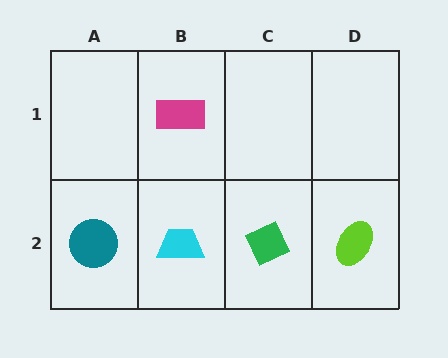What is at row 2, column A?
A teal circle.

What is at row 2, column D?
A lime ellipse.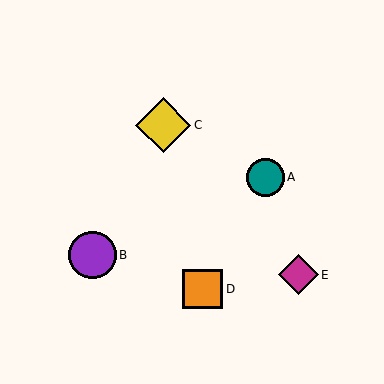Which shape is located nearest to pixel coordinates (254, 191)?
The teal circle (labeled A) at (265, 177) is nearest to that location.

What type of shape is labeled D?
Shape D is an orange square.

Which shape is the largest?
The yellow diamond (labeled C) is the largest.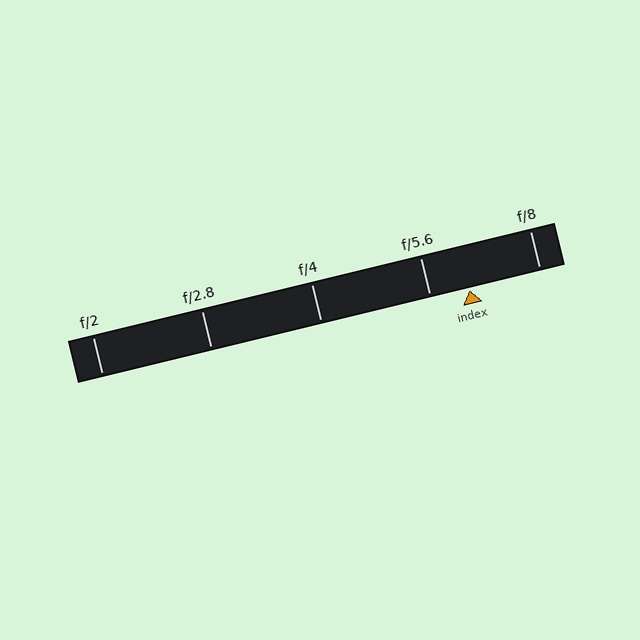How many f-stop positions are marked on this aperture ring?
There are 5 f-stop positions marked.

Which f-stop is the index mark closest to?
The index mark is closest to f/5.6.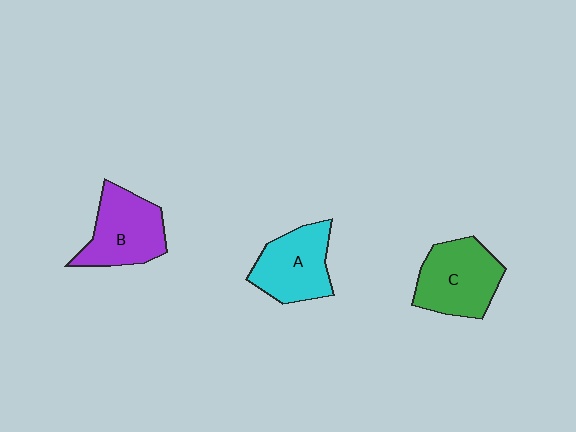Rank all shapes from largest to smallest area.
From largest to smallest: C (green), B (purple), A (cyan).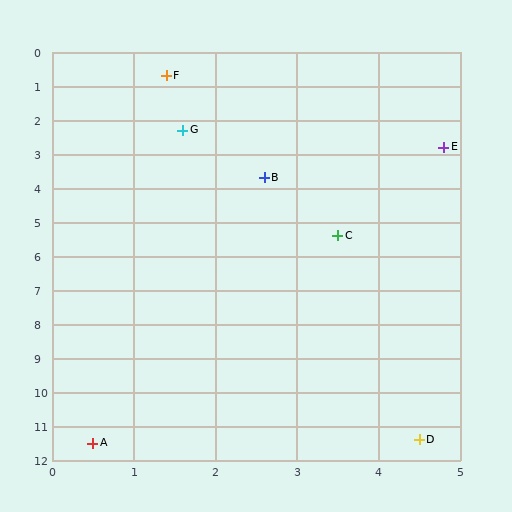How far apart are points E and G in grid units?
Points E and G are about 3.2 grid units apart.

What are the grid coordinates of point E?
Point E is at approximately (4.8, 2.8).